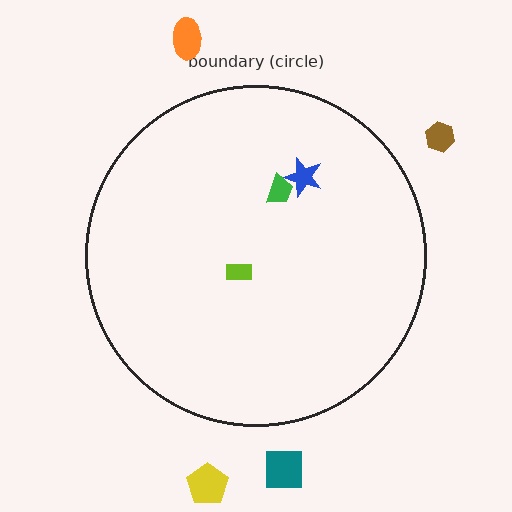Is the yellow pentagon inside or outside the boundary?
Outside.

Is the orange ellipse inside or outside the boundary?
Outside.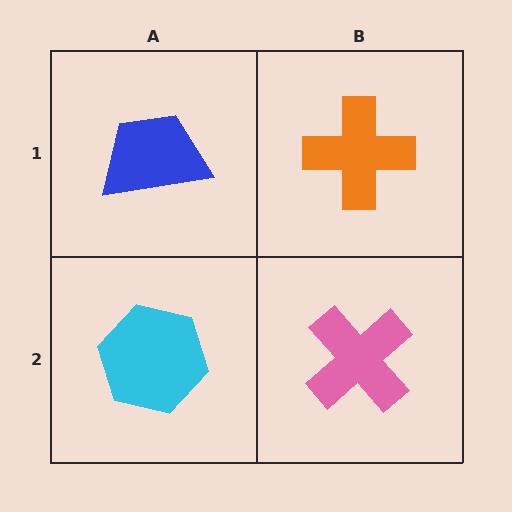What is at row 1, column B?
An orange cross.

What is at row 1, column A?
A blue trapezoid.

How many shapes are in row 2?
2 shapes.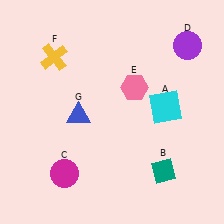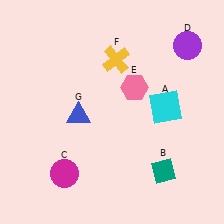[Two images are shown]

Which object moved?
The yellow cross (F) moved right.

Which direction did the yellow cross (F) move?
The yellow cross (F) moved right.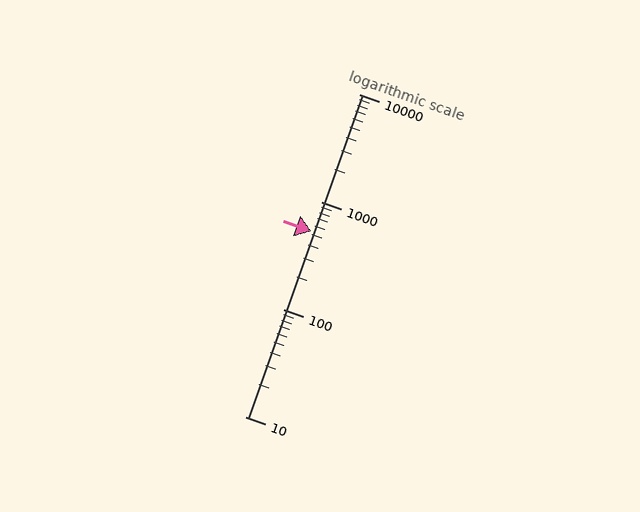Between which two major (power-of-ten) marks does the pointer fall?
The pointer is between 100 and 1000.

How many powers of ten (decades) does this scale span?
The scale spans 3 decades, from 10 to 10000.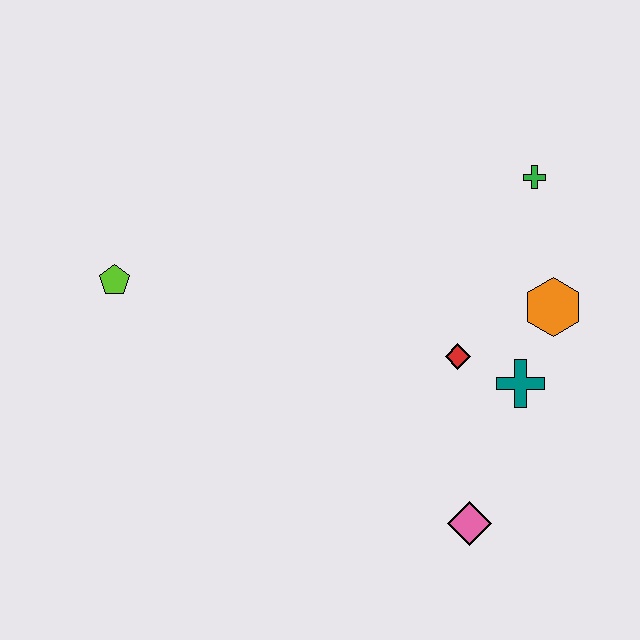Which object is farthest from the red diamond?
The lime pentagon is farthest from the red diamond.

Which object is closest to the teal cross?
The red diamond is closest to the teal cross.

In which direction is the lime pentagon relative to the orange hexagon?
The lime pentagon is to the left of the orange hexagon.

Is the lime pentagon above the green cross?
No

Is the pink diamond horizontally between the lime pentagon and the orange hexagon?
Yes